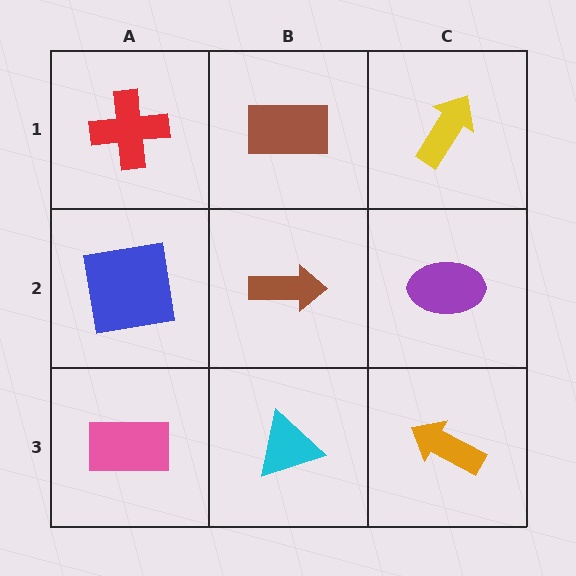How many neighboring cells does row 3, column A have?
2.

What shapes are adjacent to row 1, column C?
A purple ellipse (row 2, column C), a brown rectangle (row 1, column B).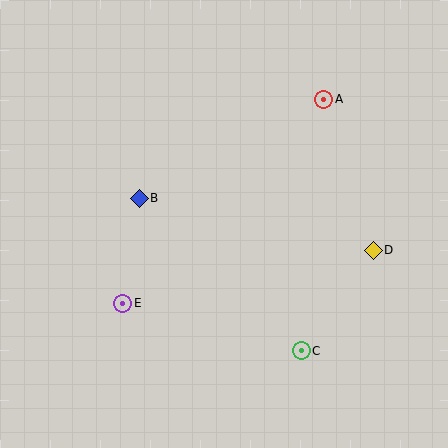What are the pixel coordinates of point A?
Point A is at (324, 99).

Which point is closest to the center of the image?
Point B at (139, 198) is closest to the center.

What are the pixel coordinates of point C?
Point C is at (301, 351).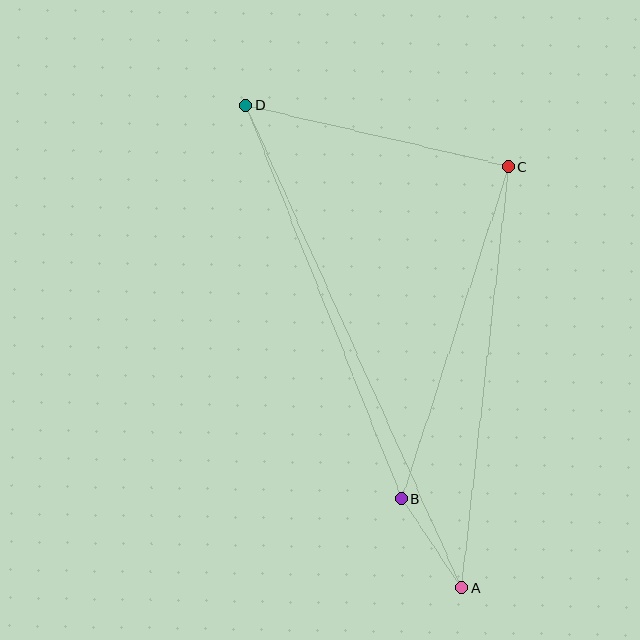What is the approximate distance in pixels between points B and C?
The distance between B and C is approximately 349 pixels.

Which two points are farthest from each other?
Points A and D are farthest from each other.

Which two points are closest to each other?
Points A and B are closest to each other.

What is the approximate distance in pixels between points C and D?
The distance between C and D is approximately 270 pixels.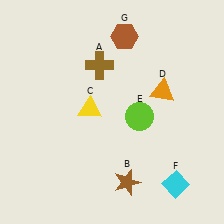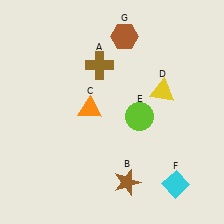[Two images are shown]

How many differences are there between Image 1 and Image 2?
There are 2 differences between the two images.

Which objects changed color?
C changed from yellow to orange. D changed from orange to yellow.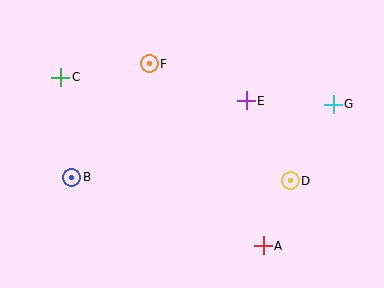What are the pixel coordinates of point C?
Point C is at (61, 77).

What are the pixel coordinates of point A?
Point A is at (263, 246).